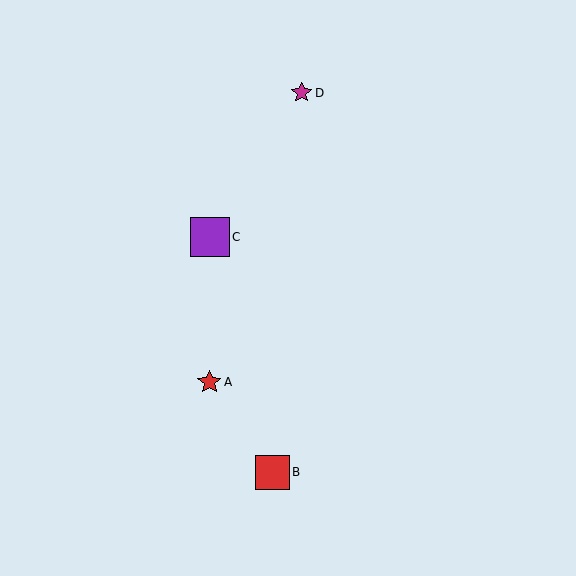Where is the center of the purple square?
The center of the purple square is at (210, 237).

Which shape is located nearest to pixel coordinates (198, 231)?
The purple square (labeled C) at (210, 237) is nearest to that location.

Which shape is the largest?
The purple square (labeled C) is the largest.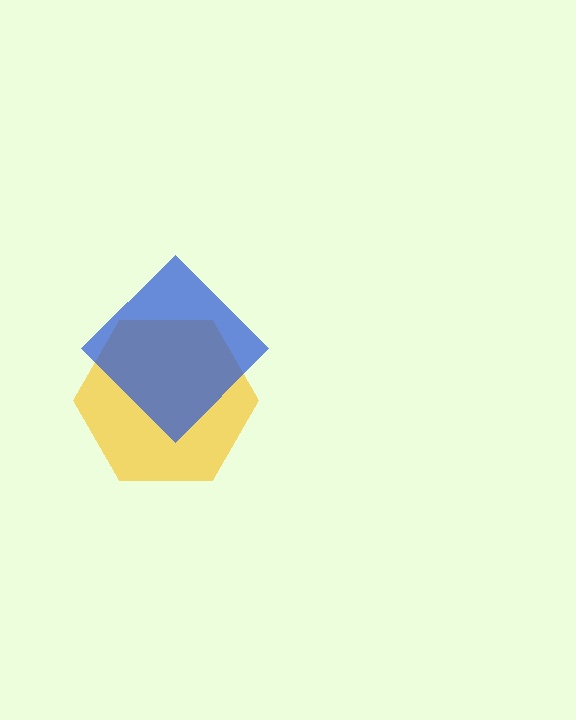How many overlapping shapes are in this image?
There are 2 overlapping shapes in the image.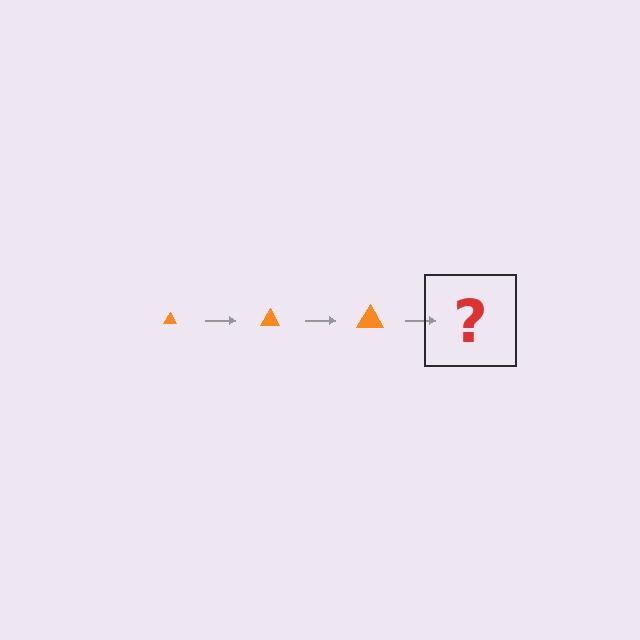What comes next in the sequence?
The next element should be an orange triangle, larger than the previous one.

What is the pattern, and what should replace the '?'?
The pattern is that the triangle gets progressively larger each step. The '?' should be an orange triangle, larger than the previous one.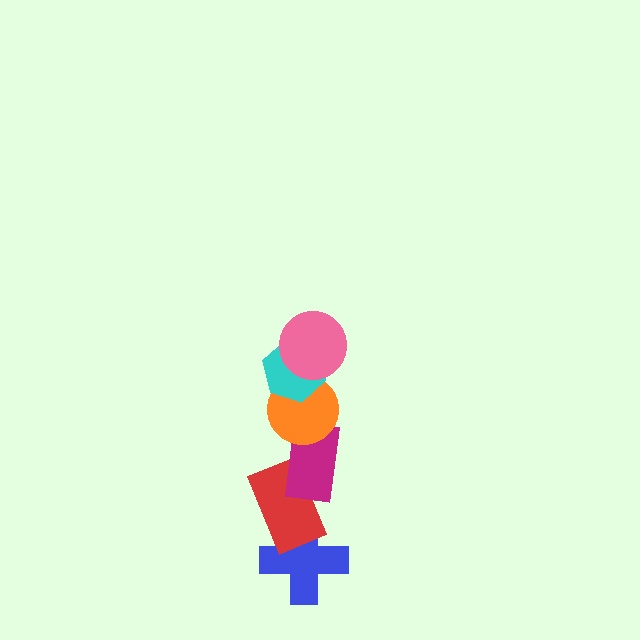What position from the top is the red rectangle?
The red rectangle is 5th from the top.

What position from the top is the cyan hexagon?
The cyan hexagon is 2nd from the top.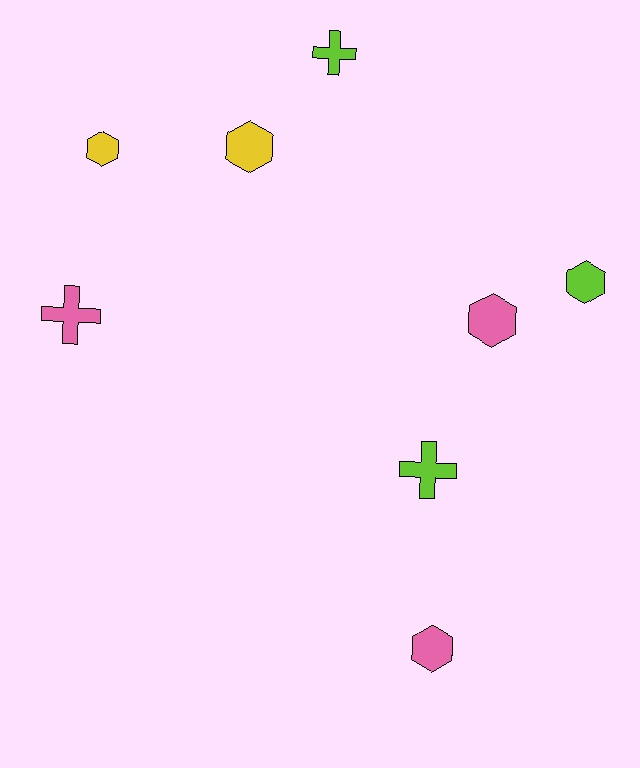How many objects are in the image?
There are 8 objects.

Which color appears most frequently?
Lime, with 3 objects.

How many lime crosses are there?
There are 2 lime crosses.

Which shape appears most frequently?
Hexagon, with 5 objects.